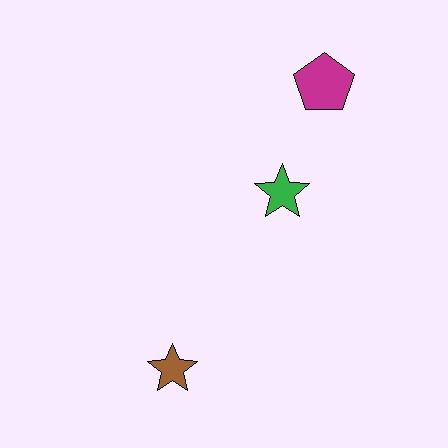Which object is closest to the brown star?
The green star is closest to the brown star.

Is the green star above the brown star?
Yes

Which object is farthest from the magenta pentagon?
The brown star is farthest from the magenta pentagon.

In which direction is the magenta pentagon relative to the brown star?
The magenta pentagon is above the brown star.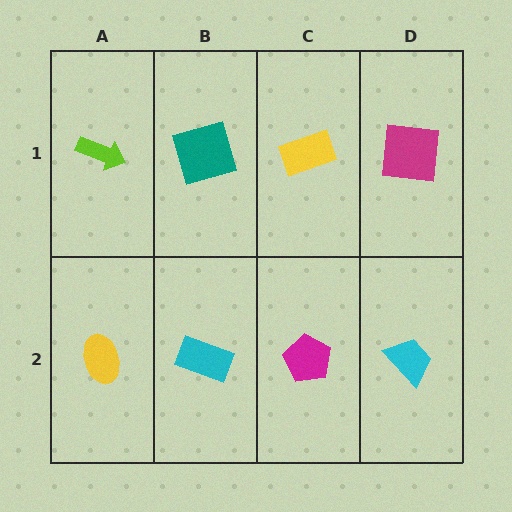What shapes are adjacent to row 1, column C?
A magenta pentagon (row 2, column C), a teal square (row 1, column B), a magenta square (row 1, column D).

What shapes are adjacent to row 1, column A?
A yellow ellipse (row 2, column A), a teal square (row 1, column B).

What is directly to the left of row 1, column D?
A yellow rectangle.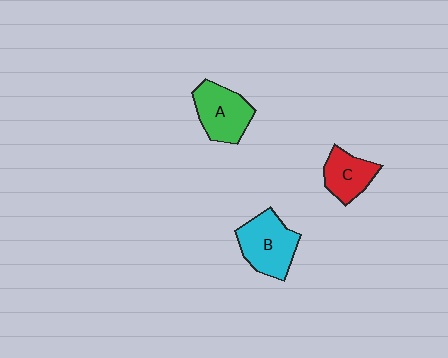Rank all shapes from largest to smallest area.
From largest to smallest: B (cyan), A (green), C (red).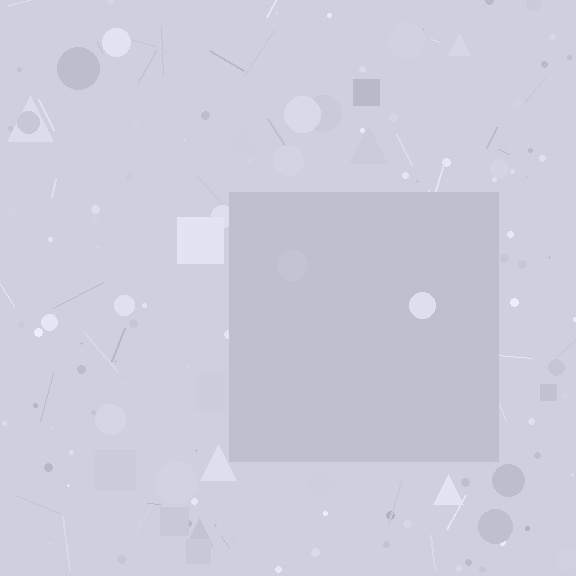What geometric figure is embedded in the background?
A square is embedded in the background.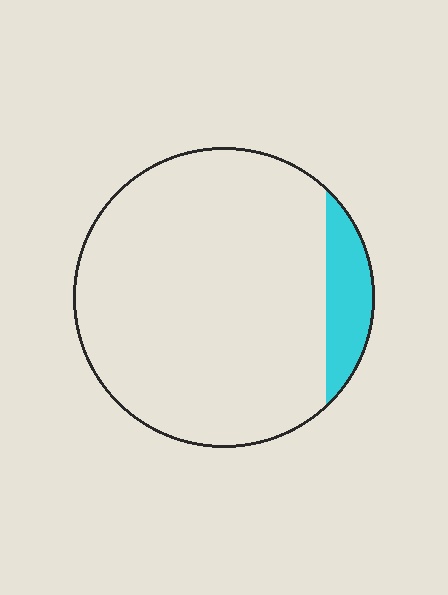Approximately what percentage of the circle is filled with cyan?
Approximately 10%.